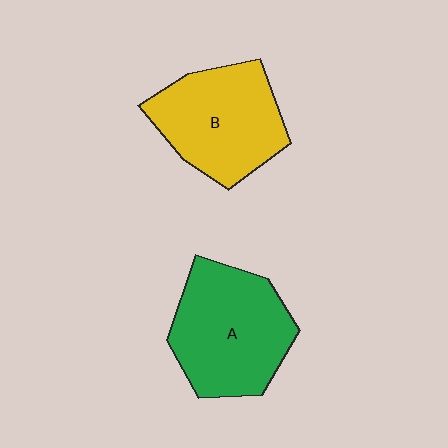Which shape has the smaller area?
Shape B (yellow).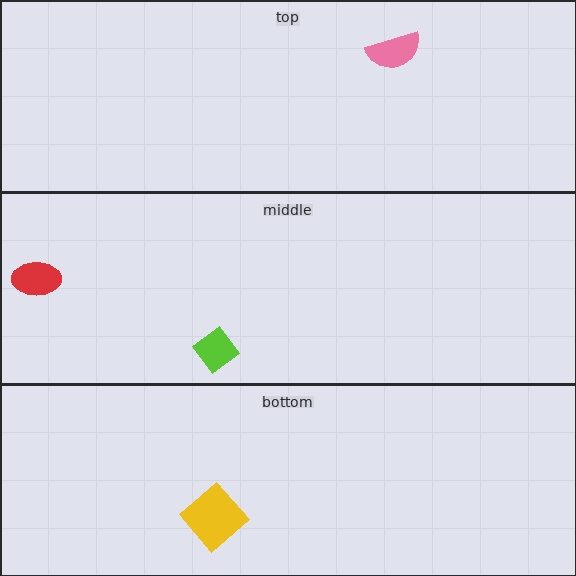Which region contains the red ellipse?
The middle region.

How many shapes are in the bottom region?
1.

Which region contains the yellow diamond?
The bottom region.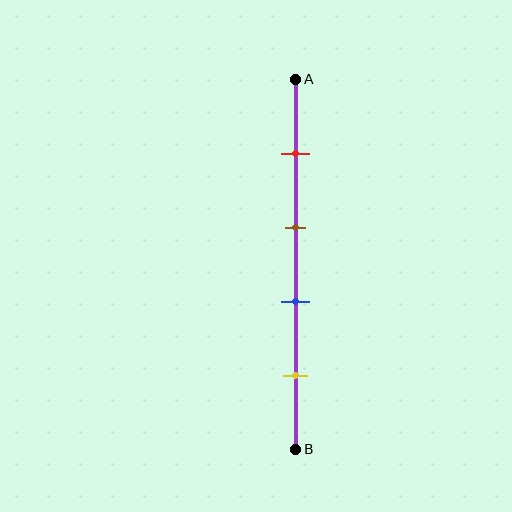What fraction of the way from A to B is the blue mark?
The blue mark is approximately 60% (0.6) of the way from A to B.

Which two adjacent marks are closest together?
The brown and blue marks are the closest adjacent pair.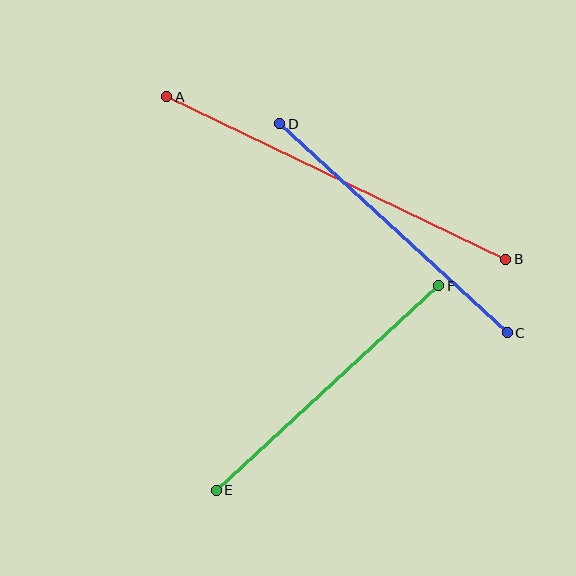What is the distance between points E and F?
The distance is approximately 302 pixels.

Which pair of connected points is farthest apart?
Points A and B are farthest apart.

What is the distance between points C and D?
The distance is approximately 309 pixels.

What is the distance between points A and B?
The distance is approximately 376 pixels.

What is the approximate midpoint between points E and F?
The midpoint is at approximately (327, 388) pixels.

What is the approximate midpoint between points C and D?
The midpoint is at approximately (394, 228) pixels.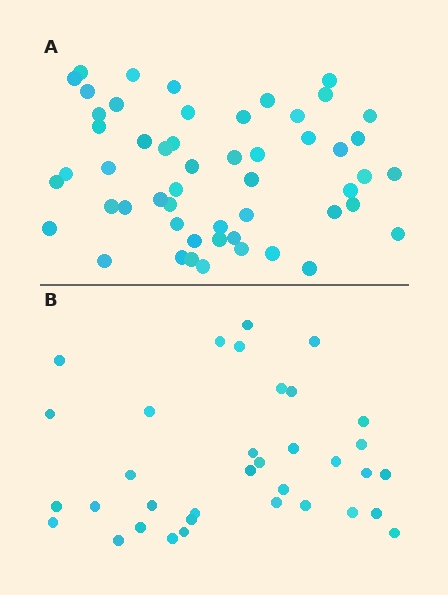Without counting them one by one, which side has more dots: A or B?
Region A (the top region) has more dots.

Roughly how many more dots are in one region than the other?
Region A has approximately 20 more dots than region B.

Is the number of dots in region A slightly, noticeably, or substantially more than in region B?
Region A has substantially more. The ratio is roughly 1.5 to 1.